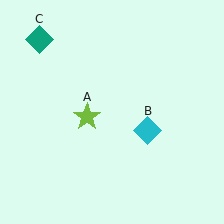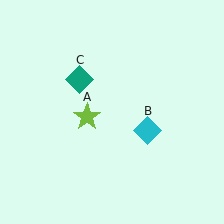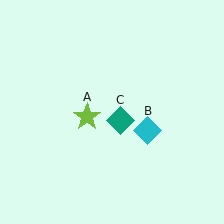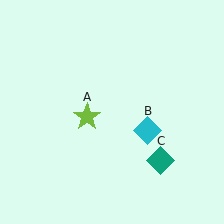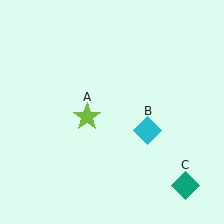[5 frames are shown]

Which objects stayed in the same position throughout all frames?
Lime star (object A) and cyan diamond (object B) remained stationary.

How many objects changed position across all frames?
1 object changed position: teal diamond (object C).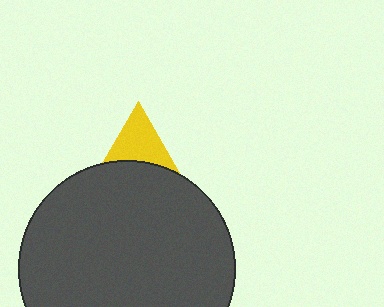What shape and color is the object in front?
The object in front is a dark gray circle.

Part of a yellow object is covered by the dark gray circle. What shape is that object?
It is a triangle.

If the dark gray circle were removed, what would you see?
You would see the complete yellow triangle.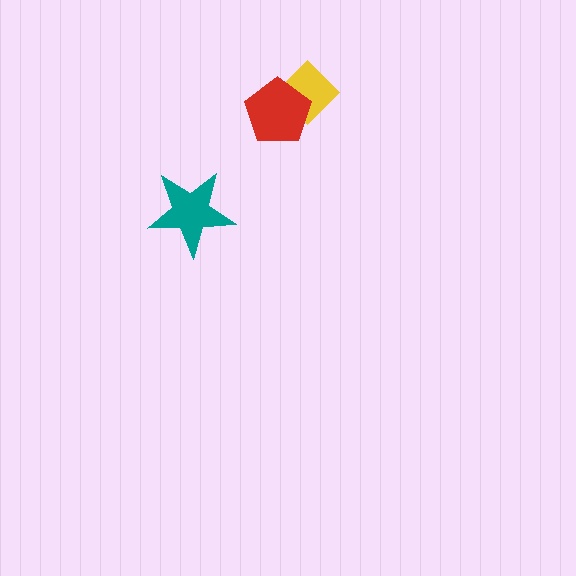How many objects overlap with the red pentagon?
1 object overlaps with the red pentagon.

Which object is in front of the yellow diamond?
The red pentagon is in front of the yellow diamond.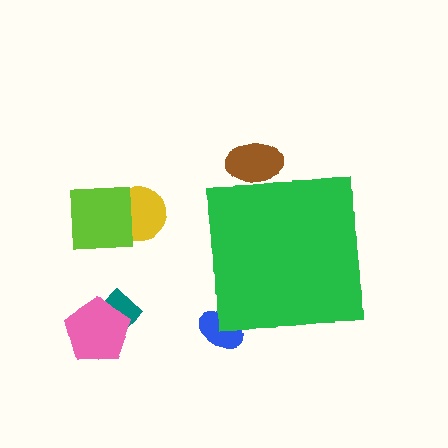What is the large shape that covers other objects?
A green square.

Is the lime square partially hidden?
No, the lime square is fully visible.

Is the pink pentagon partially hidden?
No, the pink pentagon is fully visible.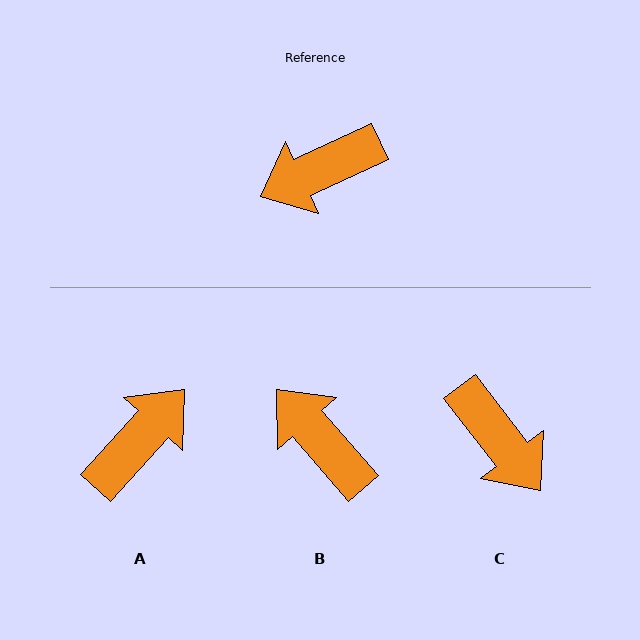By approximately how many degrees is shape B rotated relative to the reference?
Approximately 74 degrees clockwise.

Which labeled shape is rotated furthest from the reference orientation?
A, about 157 degrees away.